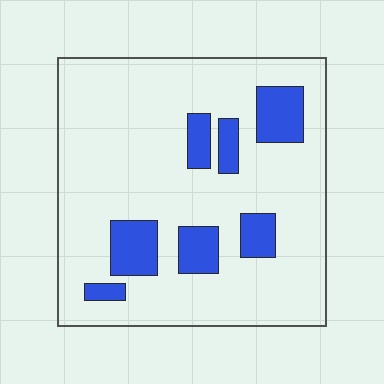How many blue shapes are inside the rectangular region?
7.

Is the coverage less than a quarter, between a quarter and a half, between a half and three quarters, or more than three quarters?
Less than a quarter.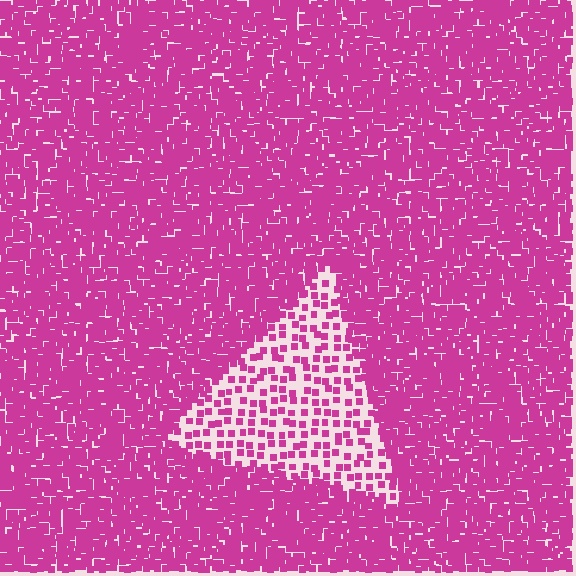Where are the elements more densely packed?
The elements are more densely packed outside the triangle boundary.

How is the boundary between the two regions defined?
The boundary is defined by a change in element density (approximately 3.0x ratio). All elements are the same color, size, and shape.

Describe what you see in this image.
The image contains small magenta elements arranged at two different densities. A triangle-shaped region is visible where the elements are less densely packed than the surrounding area.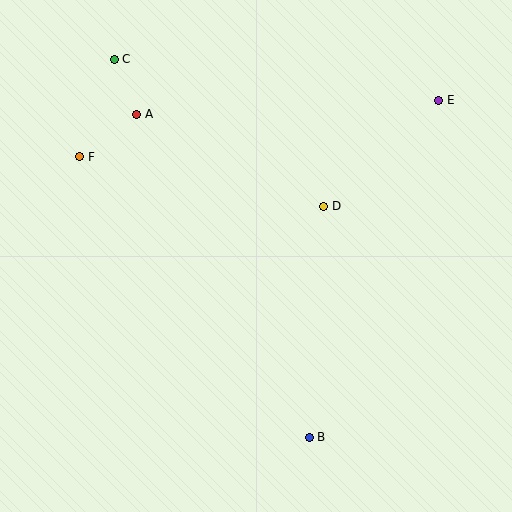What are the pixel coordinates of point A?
Point A is at (137, 114).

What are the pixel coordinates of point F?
Point F is at (80, 157).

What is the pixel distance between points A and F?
The distance between A and F is 71 pixels.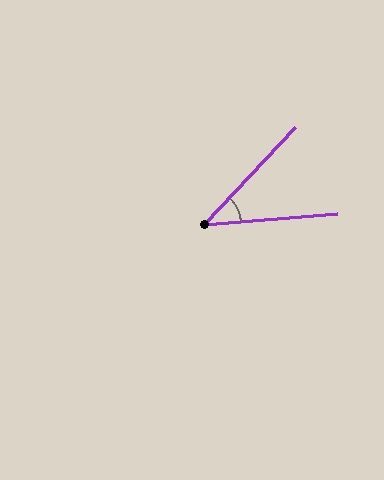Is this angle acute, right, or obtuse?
It is acute.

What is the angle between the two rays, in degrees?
Approximately 42 degrees.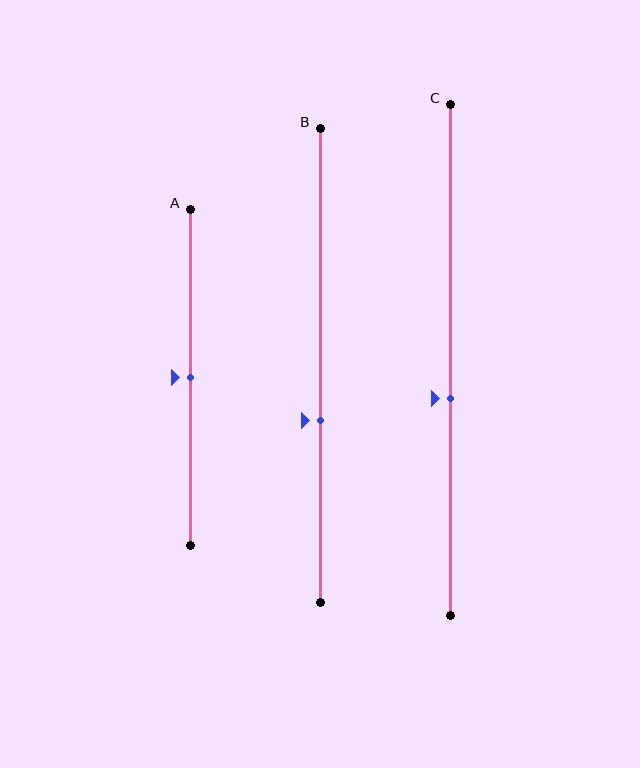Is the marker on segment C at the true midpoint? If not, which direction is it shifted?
No, the marker on segment C is shifted downward by about 8% of the segment length.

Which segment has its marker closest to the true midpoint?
Segment A has its marker closest to the true midpoint.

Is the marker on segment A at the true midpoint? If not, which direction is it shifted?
Yes, the marker on segment A is at the true midpoint.